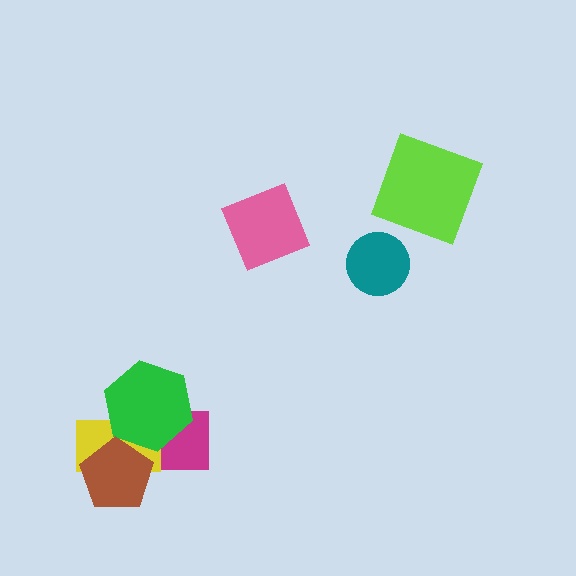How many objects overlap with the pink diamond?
0 objects overlap with the pink diamond.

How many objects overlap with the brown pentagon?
3 objects overlap with the brown pentagon.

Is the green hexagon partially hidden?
Yes, it is partially covered by another shape.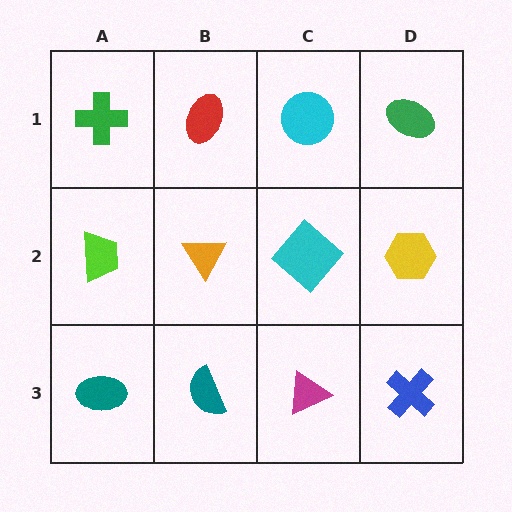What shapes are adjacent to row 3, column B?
An orange triangle (row 2, column B), a teal ellipse (row 3, column A), a magenta triangle (row 3, column C).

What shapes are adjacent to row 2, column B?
A red ellipse (row 1, column B), a teal semicircle (row 3, column B), a lime trapezoid (row 2, column A), a cyan diamond (row 2, column C).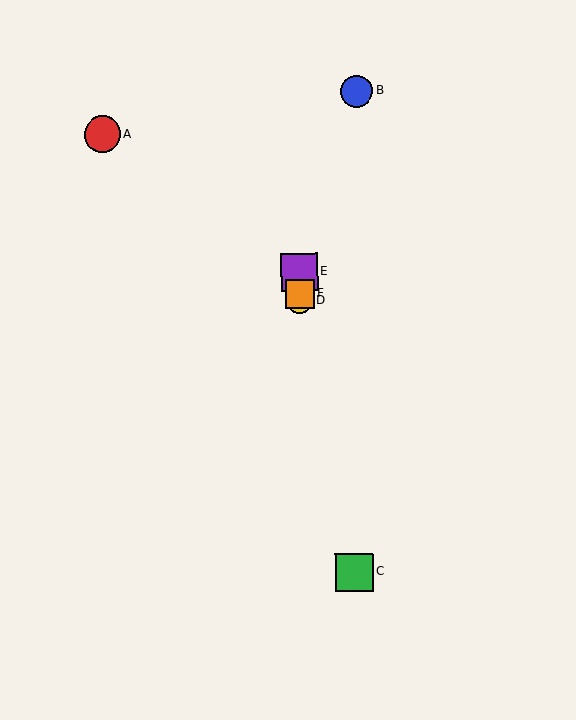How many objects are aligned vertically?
3 objects (D, E, F) are aligned vertically.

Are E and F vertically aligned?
Yes, both are at x≈299.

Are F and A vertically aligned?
No, F is at x≈300 and A is at x≈102.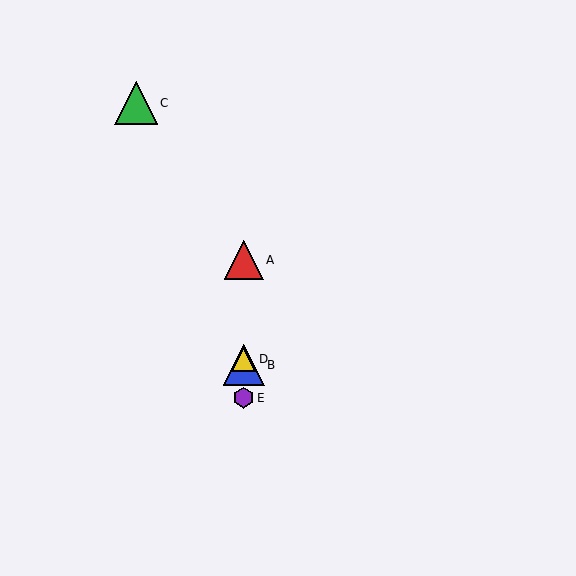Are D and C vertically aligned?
No, D is at x≈244 and C is at x≈136.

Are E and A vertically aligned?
Yes, both are at x≈244.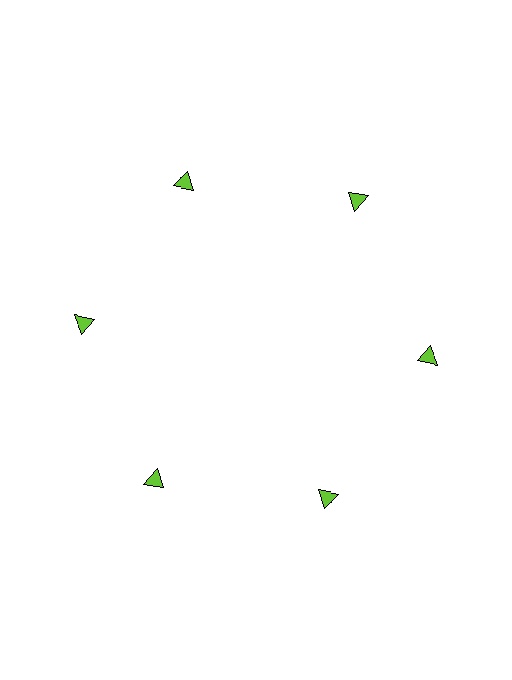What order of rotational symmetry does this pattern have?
This pattern has 6-fold rotational symmetry.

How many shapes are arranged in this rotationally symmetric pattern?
There are 6 shapes, arranged in 6 groups of 1.